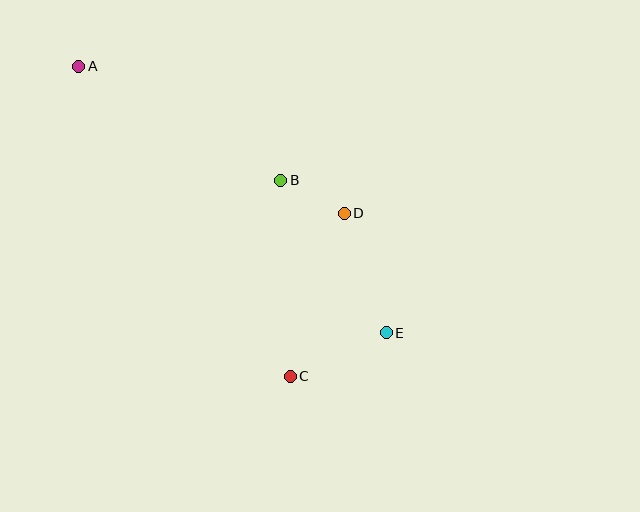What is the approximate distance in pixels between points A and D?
The distance between A and D is approximately 304 pixels.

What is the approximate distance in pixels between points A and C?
The distance between A and C is approximately 375 pixels.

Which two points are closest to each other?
Points B and D are closest to each other.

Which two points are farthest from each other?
Points A and E are farthest from each other.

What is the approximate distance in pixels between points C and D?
The distance between C and D is approximately 171 pixels.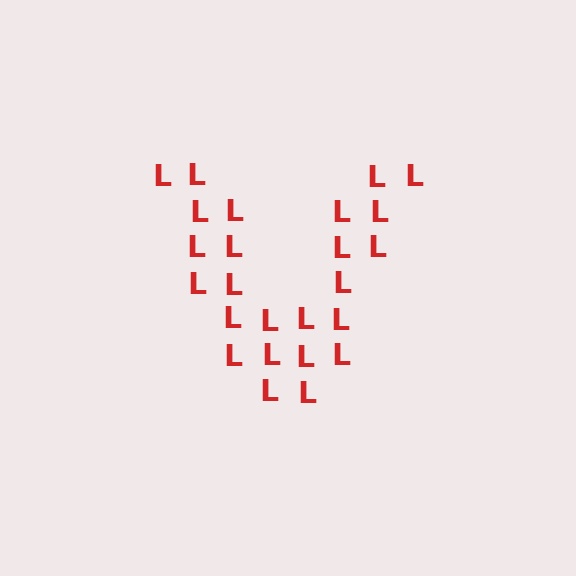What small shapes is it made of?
It is made of small letter L's.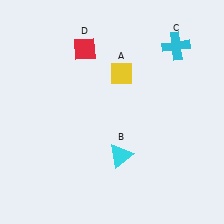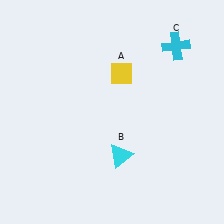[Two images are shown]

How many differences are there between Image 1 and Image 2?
There is 1 difference between the two images.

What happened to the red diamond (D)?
The red diamond (D) was removed in Image 2. It was in the top-left area of Image 1.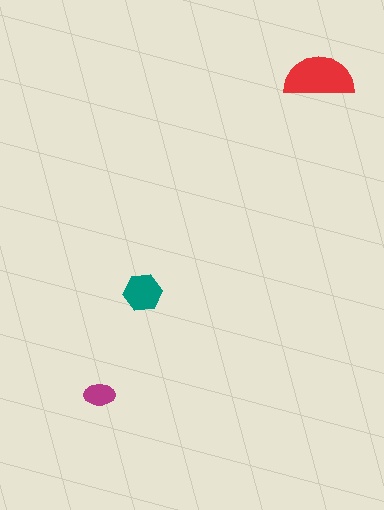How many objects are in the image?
There are 3 objects in the image.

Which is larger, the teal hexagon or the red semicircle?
The red semicircle.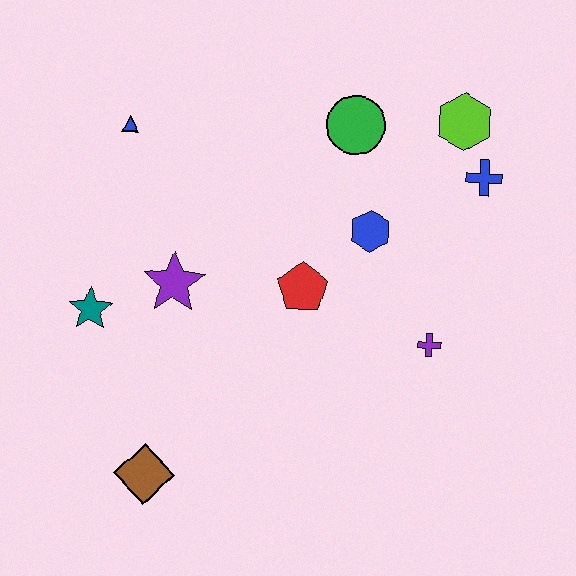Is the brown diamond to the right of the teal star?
Yes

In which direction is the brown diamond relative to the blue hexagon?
The brown diamond is below the blue hexagon.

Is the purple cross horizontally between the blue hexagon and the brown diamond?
No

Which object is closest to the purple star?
The teal star is closest to the purple star.